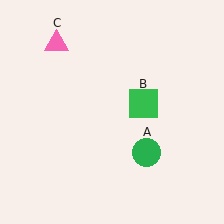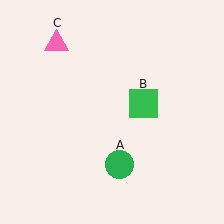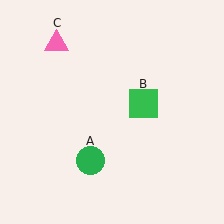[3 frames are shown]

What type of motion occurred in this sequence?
The green circle (object A) rotated clockwise around the center of the scene.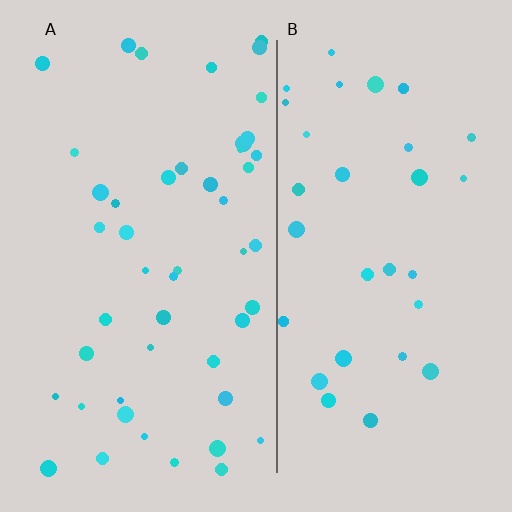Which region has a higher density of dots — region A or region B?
A (the left).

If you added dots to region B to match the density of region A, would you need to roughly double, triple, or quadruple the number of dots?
Approximately double.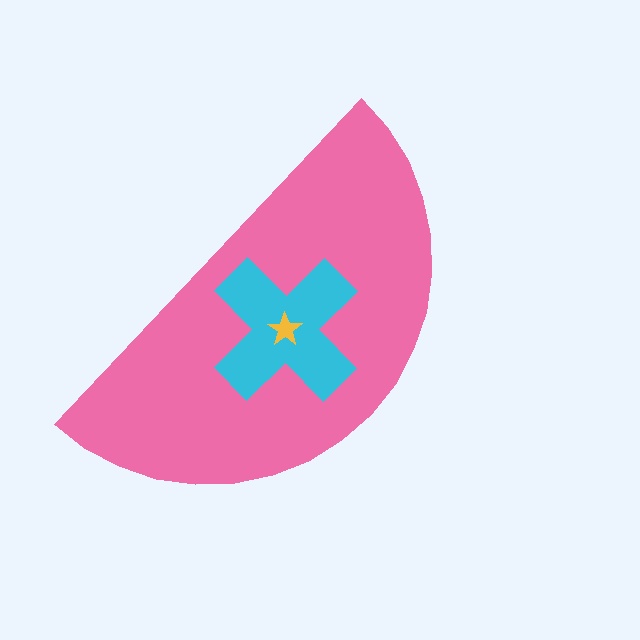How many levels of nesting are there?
3.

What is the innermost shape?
The yellow star.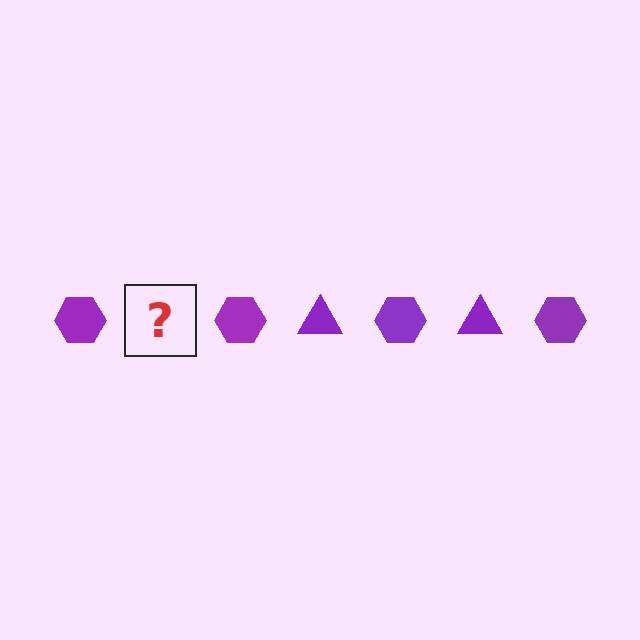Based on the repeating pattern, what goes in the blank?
The blank should be a purple triangle.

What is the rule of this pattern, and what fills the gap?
The rule is that the pattern cycles through hexagon, triangle shapes in purple. The gap should be filled with a purple triangle.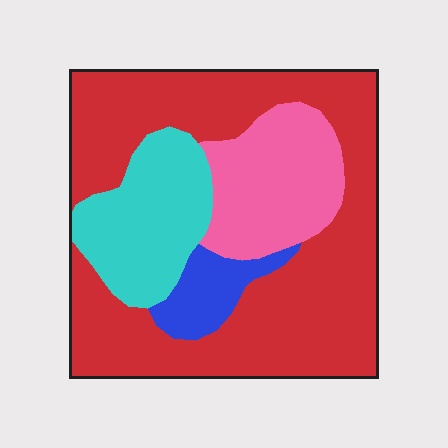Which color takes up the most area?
Red, at roughly 60%.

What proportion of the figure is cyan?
Cyan takes up between a sixth and a third of the figure.